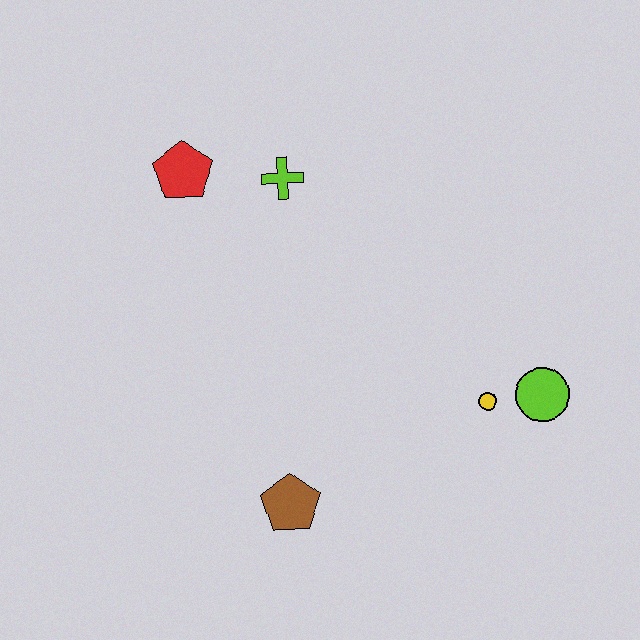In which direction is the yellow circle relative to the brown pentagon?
The yellow circle is to the right of the brown pentagon.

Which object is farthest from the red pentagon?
The lime circle is farthest from the red pentagon.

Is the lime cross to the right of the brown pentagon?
Yes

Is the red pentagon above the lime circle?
Yes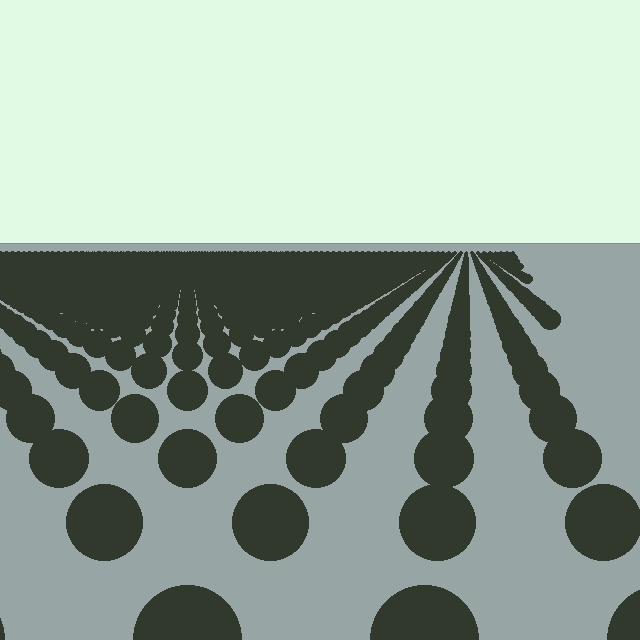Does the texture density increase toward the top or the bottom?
Density increases toward the top.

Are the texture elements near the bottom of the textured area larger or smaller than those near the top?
Larger. Near the bottom, elements are closer to the viewer and appear at a bigger on-screen size.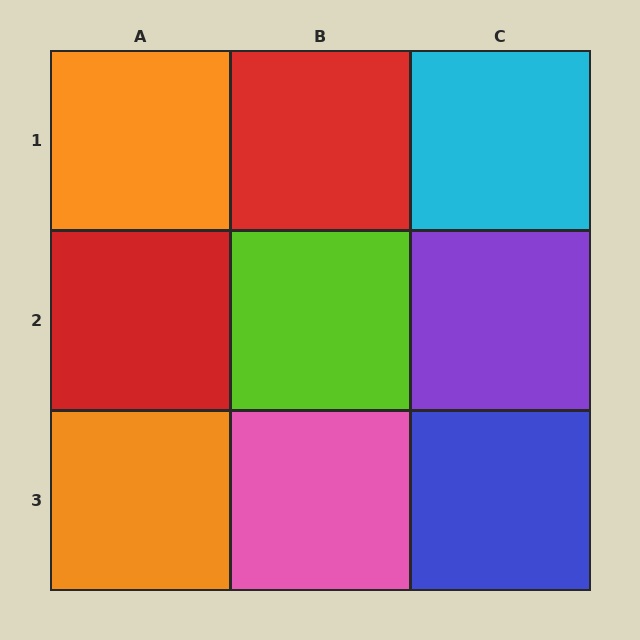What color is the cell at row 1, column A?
Orange.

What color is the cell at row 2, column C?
Purple.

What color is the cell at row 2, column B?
Lime.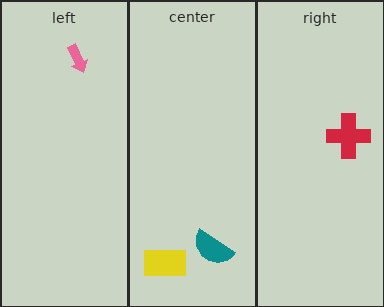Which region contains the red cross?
The right region.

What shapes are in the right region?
The red cross.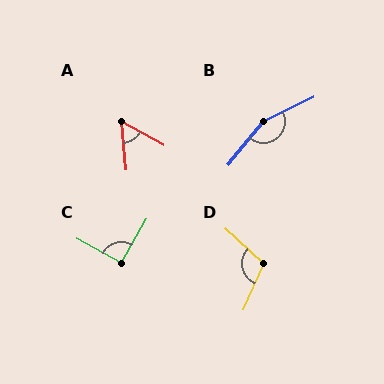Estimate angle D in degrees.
Approximately 109 degrees.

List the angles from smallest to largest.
A (55°), C (92°), D (109°), B (155°).